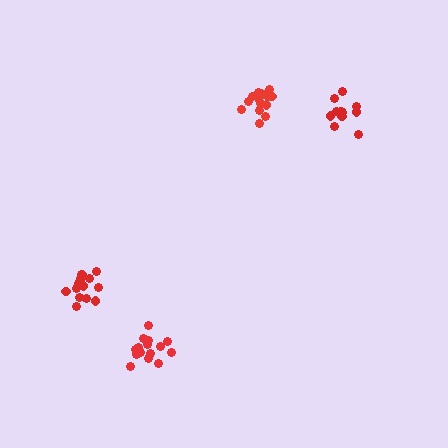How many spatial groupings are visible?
There are 4 spatial groupings.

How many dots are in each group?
Group 1: 12 dots, Group 2: 14 dots, Group 3: 15 dots, Group 4: 16 dots (57 total).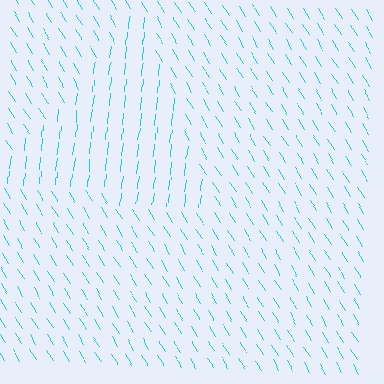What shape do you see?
I see a triangle.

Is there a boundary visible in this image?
Yes, there is a texture boundary formed by a change in line orientation.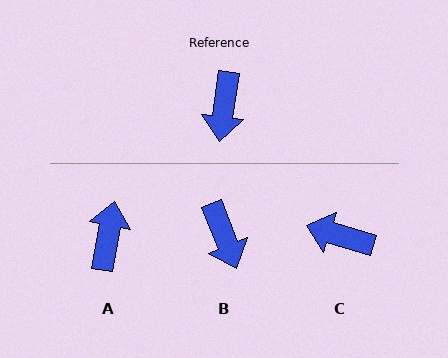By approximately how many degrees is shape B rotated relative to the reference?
Approximately 29 degrees counter-clockwise.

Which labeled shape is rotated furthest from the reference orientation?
A, about 178 degrees away.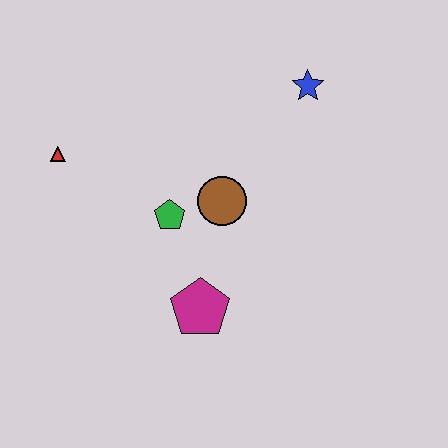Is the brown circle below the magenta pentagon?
No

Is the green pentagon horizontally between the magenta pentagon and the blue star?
No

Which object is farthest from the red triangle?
The blue star is farthest from the red triangle.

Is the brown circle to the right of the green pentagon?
Yes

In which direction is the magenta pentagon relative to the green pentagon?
The magenta pentagon is below the green pentagon.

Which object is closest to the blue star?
The brown circle is closest to the blue star.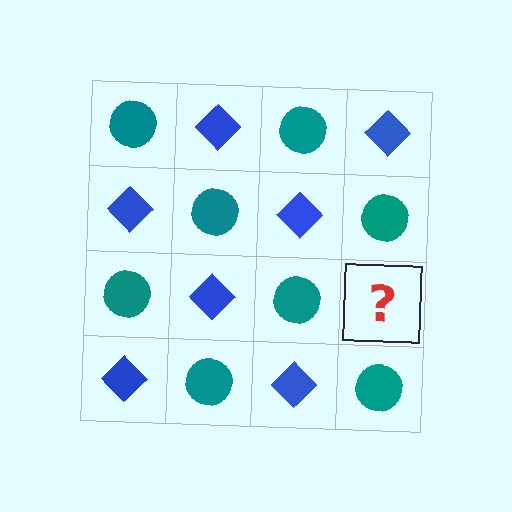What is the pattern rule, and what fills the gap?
The rule is that it alternates teal circle and blue diamond in a checkerboard pattern. The gap should be filled with a blue diamond.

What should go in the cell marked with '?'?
The missing cell should contain a blue diamond.